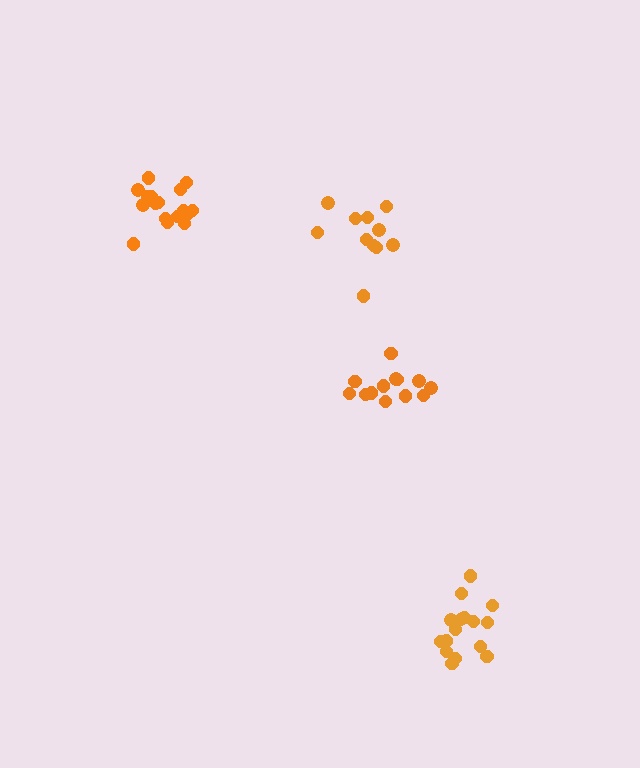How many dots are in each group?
Group 1: 17 dots, Group 2: 13 dots, Group 3: 17 dots, Group 4: 11 dots (58 total).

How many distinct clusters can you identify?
There are 4 distinct clusters.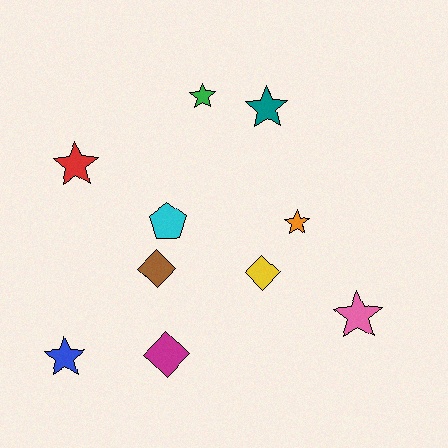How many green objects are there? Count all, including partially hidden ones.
There is 1 green object.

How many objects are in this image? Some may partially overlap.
There are 10 objects.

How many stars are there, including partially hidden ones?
There are 6 stars.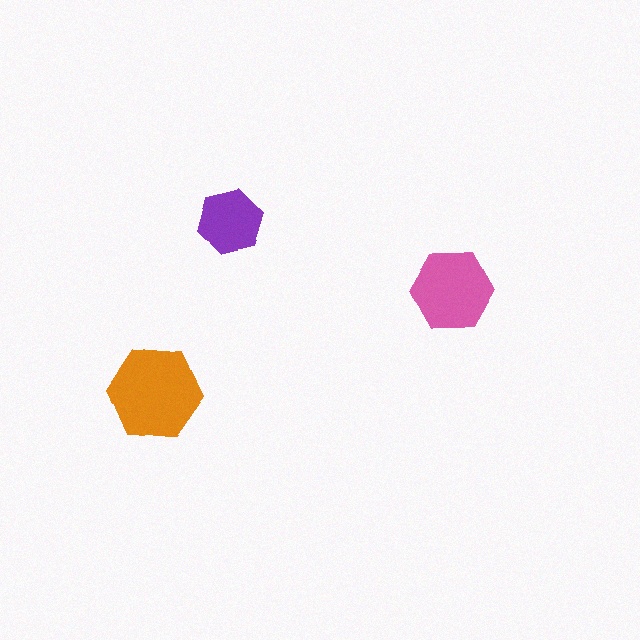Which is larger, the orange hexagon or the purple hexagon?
The orange one.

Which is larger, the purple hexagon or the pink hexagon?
The pink one.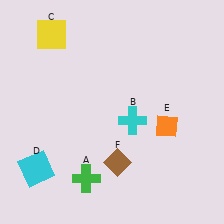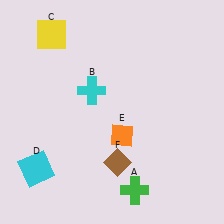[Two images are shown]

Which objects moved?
The objects that moved are: the green cross (A), the cyan cross (B), the orange diamond (E).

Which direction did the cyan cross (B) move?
The cyan cross (B) moved left.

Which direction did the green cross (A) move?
The green cross (A) moved right.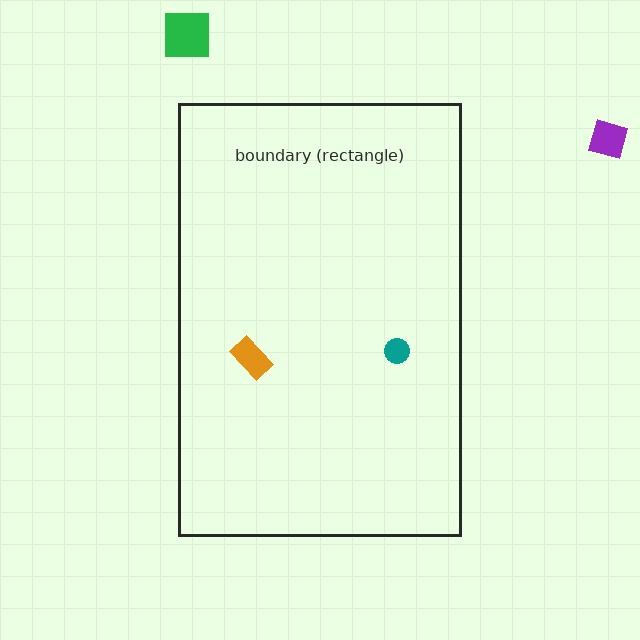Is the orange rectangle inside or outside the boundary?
Inside.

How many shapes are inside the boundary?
2 inside, 2 outside.